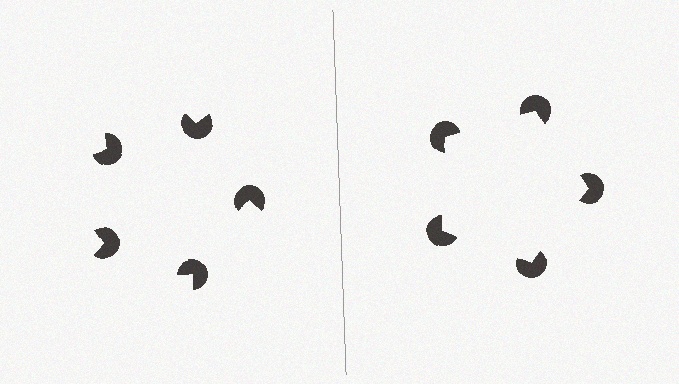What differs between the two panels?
The pac-man discs are positioned identically on both sides; only the wedge orientations differ. On the right they align to a pentagon; on the left they are misaligned.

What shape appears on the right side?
An illusory pentagon.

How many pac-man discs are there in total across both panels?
10 — 5 on each side.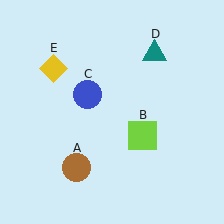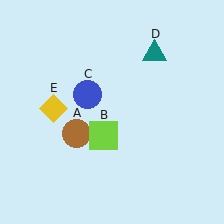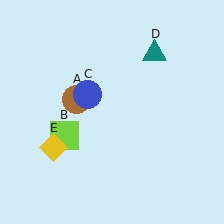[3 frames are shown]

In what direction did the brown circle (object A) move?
The brown circle (object A) moved up.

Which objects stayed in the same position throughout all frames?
Blue circle (object C) and teal triangle (object D) remained stationary.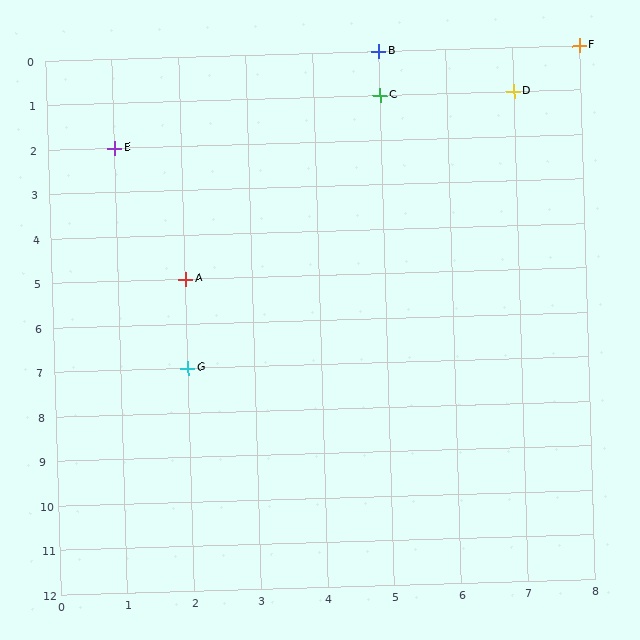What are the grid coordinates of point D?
Point D is at grid coordinates (7, 1).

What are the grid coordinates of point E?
Point E is at grid coordinates (1, 2).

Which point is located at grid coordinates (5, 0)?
Point B is at (5, 0).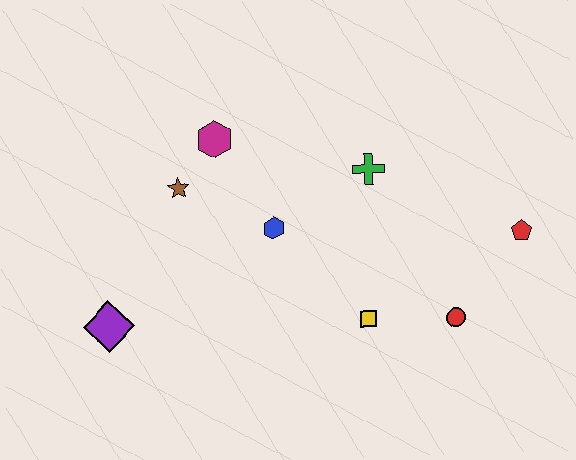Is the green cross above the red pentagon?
Yes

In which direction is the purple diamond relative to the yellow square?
The purple diamond is to the left of the yellow square.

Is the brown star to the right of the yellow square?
No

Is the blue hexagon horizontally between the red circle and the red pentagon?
No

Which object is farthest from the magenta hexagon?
The red pentagon is farthest from the magenta hexagon.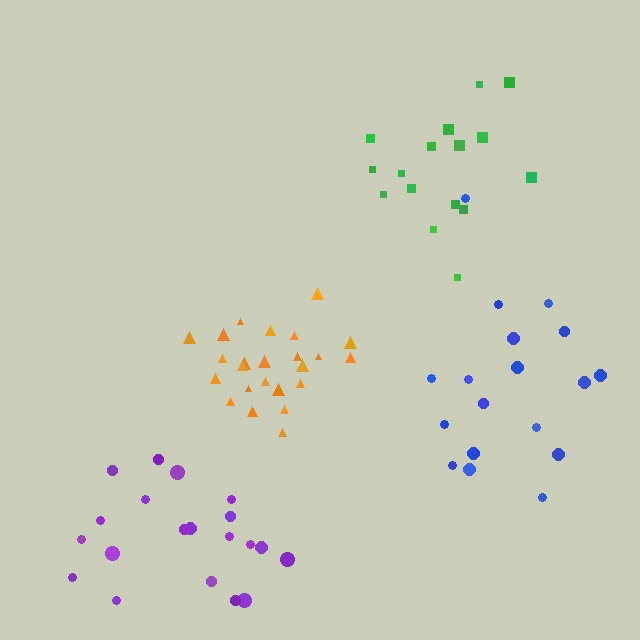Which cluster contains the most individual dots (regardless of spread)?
Orange (24).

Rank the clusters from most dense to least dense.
orange, blue, green, purple.